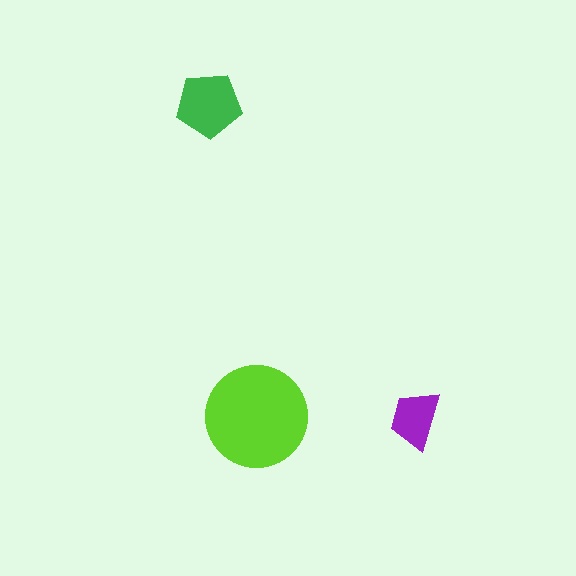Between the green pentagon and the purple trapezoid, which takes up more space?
The green pentagon.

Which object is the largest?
The lime circle.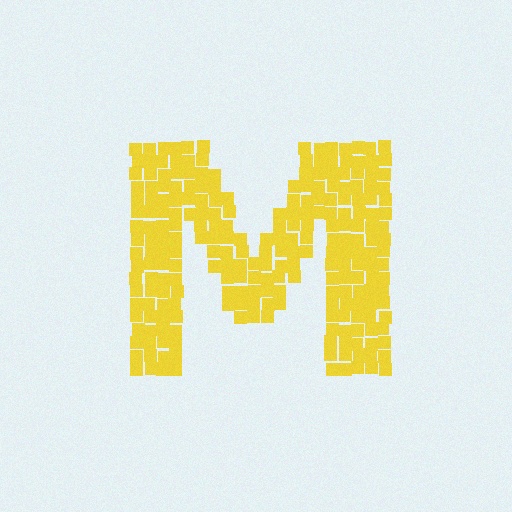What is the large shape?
The large shape is the letter M.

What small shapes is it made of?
It is made of small squares.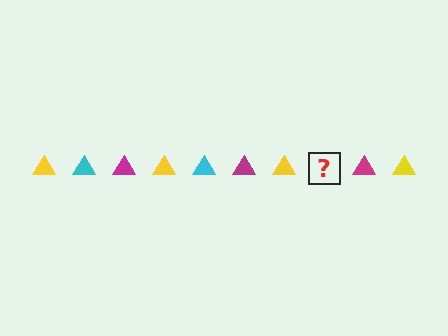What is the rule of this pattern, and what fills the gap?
The rule is that the pattern cycles through yellow, cyan, magenta triangles. The gap should be filled with a cyan triangle.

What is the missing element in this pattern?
The missing element is a cyan triangle.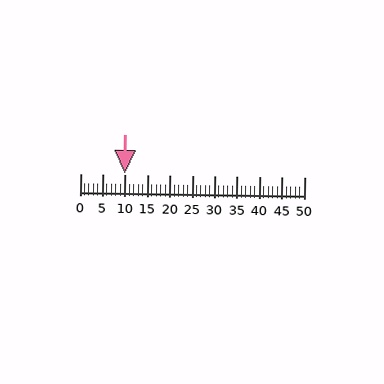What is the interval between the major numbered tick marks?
The major tick marks are spaced 5 units apart.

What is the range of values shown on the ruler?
The ruler shows values from 0 to 50.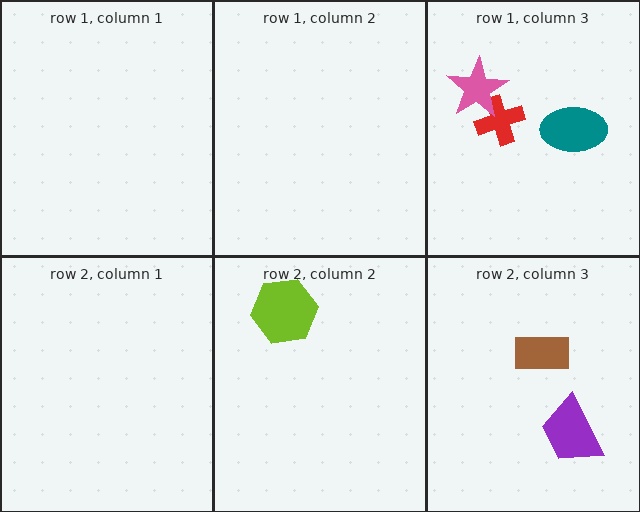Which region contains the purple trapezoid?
The row 2, column 3 region.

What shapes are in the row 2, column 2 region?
The lime hexagon.